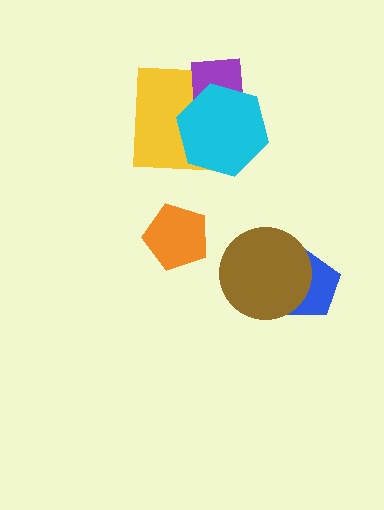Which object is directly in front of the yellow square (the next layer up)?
The purple square is directly in front of the yellow square.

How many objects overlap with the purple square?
2 objects overlap with the purple square.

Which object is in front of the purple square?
The cyan hexagon is in front of the purple square.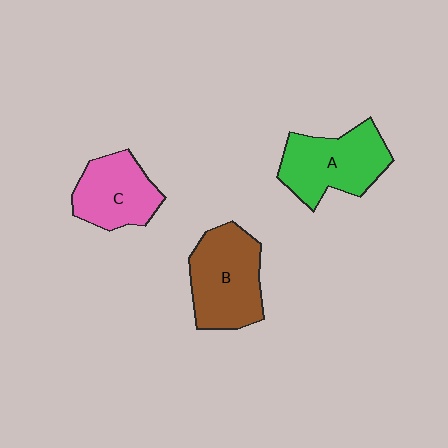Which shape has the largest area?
Shape B (brown).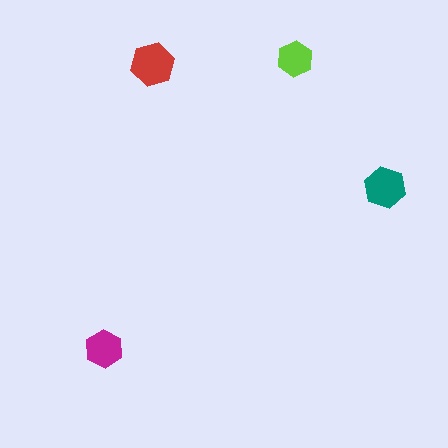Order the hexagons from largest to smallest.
the red one, the teal one, the magenta one, the lime one.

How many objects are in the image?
There are 4 objects in the image.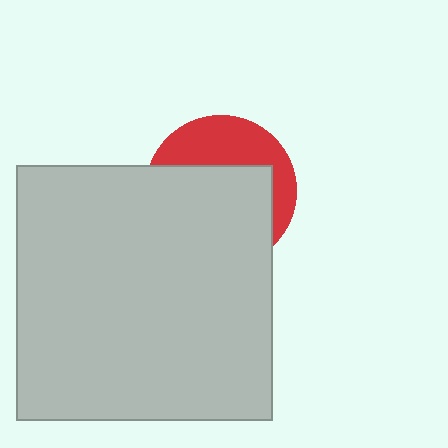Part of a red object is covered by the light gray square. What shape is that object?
It is a circle.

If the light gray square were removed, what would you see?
You would see the complete red circle.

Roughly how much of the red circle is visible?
A small part of it is visible (roughly 37%).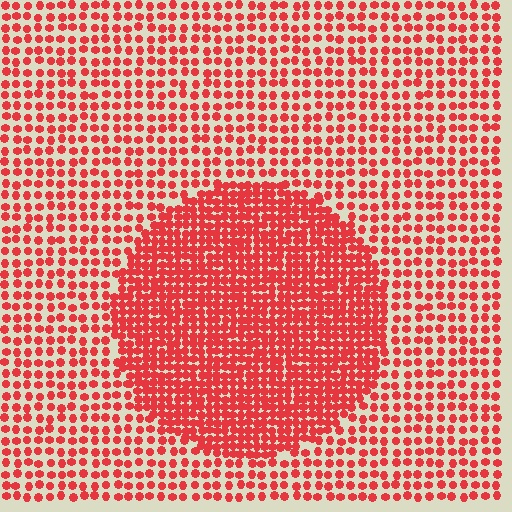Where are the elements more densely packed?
The elements are more densely packed inside the circle boundary.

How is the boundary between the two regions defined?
The boundary is defined by a change in element density (approximately 2.0x ratio). All elements are the same color, size, and shape.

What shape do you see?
I see a circle.